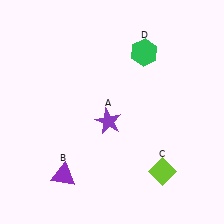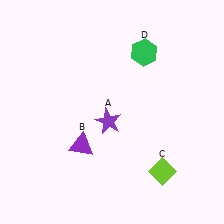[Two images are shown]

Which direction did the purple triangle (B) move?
The purple triangle (B) moved up.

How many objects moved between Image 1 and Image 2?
1 object moved between the two images.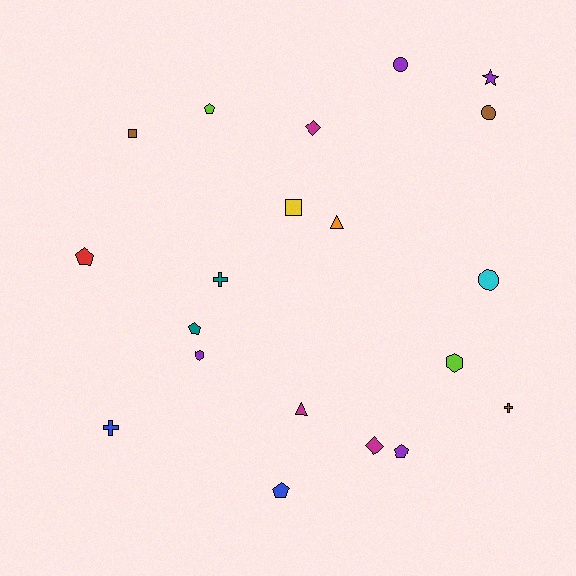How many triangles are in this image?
There are 2 triangles.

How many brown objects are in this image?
There are 3 brown objects.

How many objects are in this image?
There are 20 objects.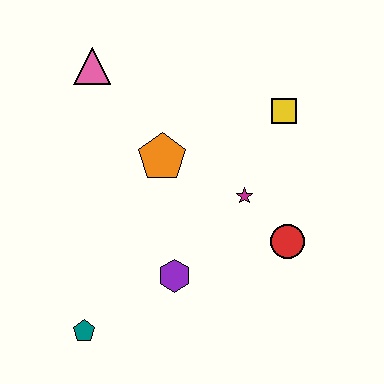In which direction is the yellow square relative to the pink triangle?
The yellow square is to the right of the pink triangle.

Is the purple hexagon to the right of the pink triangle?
Yes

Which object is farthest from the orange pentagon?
The teal pentagon is farthest from the orange pentagon.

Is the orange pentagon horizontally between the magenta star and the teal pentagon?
Yes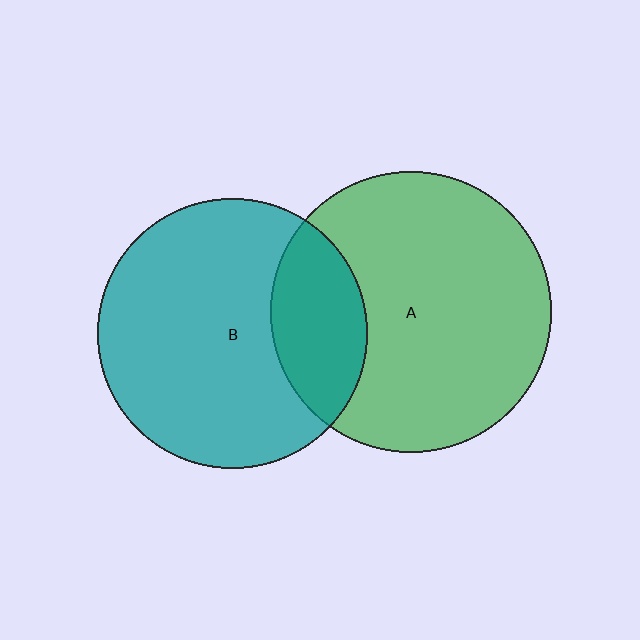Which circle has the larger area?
Circle A (green).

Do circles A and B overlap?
Yes.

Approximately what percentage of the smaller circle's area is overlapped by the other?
Approximately 25%.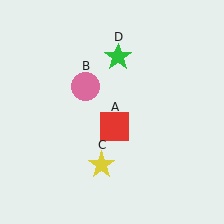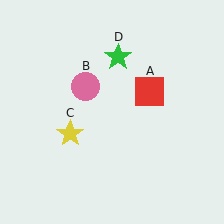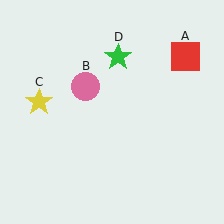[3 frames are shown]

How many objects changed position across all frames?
2 objects changed position: red square (object A), yellow star (object C).